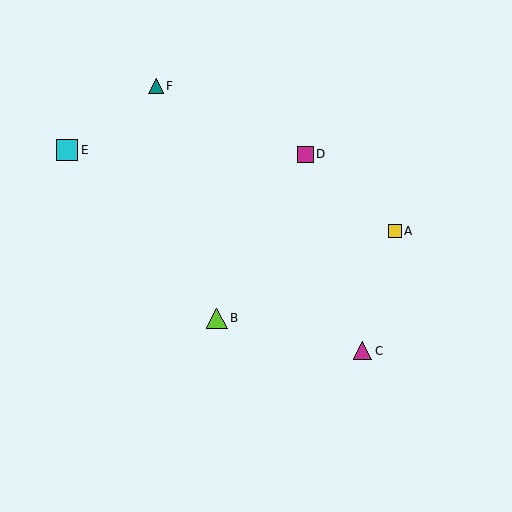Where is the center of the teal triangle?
The center of the teal triangle is at (156, 86).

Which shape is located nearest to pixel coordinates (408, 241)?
The yellow square (labeled A) at (395, 231) is nearest to that location.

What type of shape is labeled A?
Shape A is a yellow square.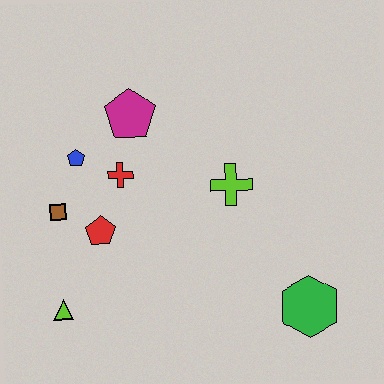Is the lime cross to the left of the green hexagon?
Yes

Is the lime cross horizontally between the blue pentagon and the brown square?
No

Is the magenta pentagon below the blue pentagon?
No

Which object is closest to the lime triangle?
The red pentagon is closest to the lime triangle.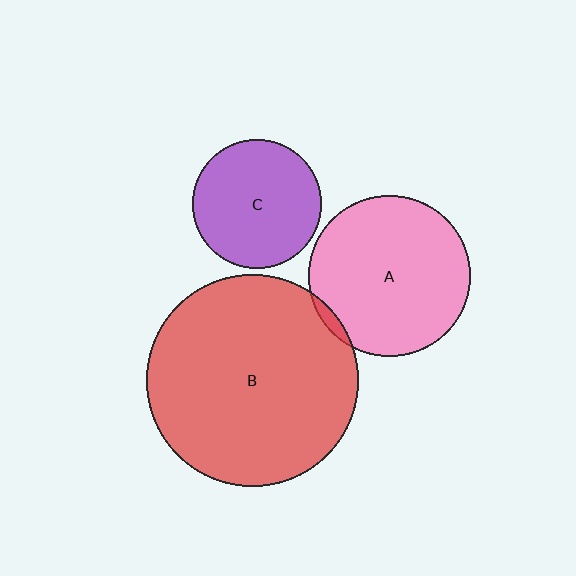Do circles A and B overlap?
Yes.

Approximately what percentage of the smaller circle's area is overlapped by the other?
Approximately 5%.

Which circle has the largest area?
Circle B (red).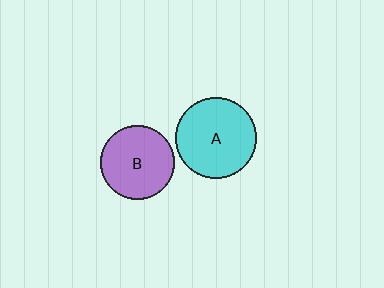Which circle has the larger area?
Circle A (cyan).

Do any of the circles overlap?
No, none of the circles overlap.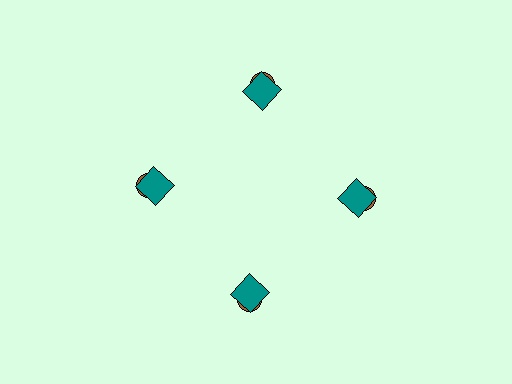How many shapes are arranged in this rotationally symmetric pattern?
There are 8 shapes, arranged in 4 groups of 2.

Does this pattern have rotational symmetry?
Yes, this pattern has 4-fold rotational symmetry. It looks the same after rotating 90 degrees around the center.